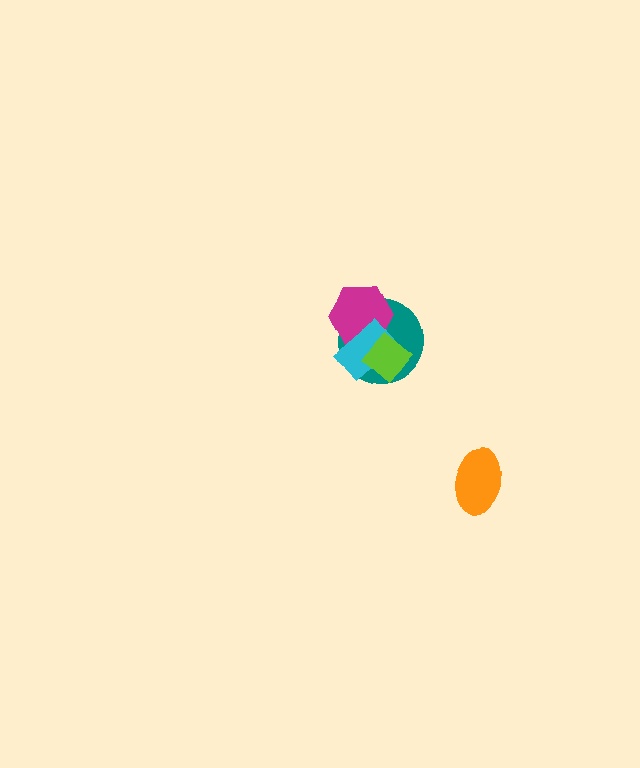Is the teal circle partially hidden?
Yes, it is partially covered by another shape.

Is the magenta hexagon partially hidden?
Yes, it is partially covered by another shape.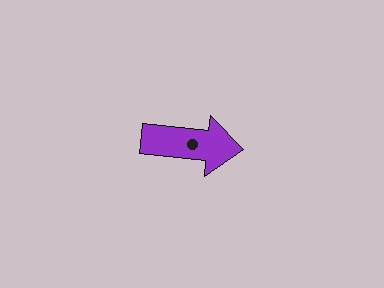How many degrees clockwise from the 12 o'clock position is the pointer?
Approximately 96 degrees.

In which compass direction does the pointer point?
East.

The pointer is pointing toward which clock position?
Roughly 3 o'clock.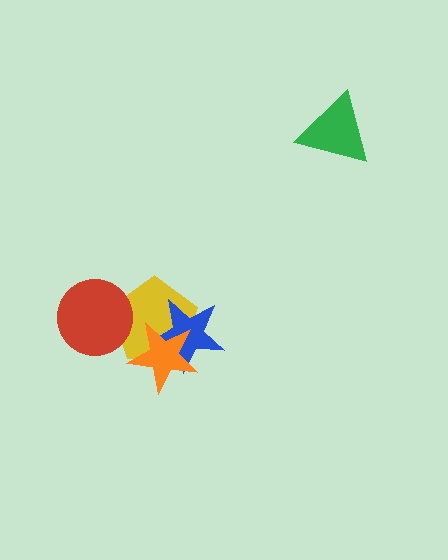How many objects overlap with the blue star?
2 objects overlap with the blue star.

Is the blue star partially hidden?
Yes, it is partially covered by another shape.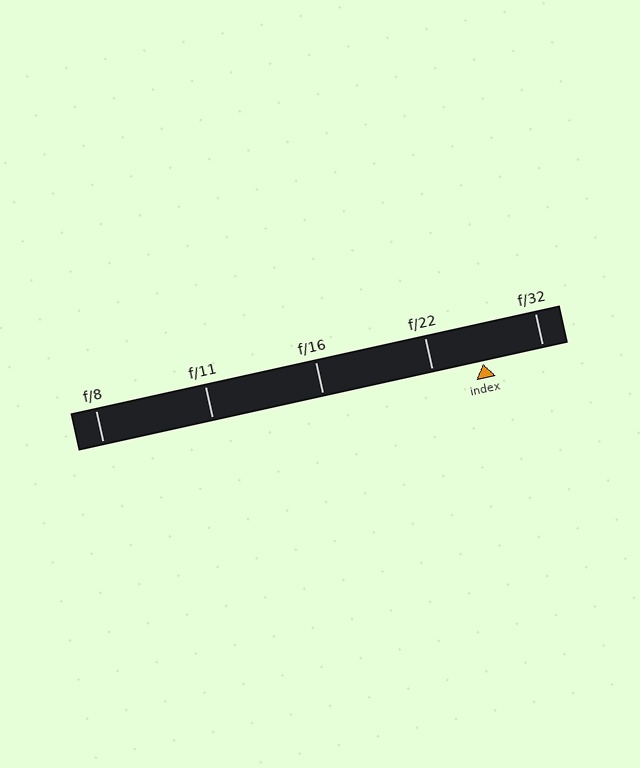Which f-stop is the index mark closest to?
The index mark is closest to f/22.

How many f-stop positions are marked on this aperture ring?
There are 5 f-stop positions marked.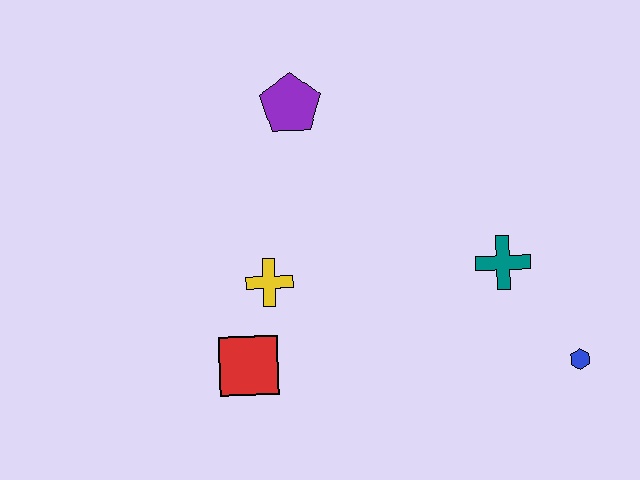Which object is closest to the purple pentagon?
The yellow cross is closest to the purple pentagon.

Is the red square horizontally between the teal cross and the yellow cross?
No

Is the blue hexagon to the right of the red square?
Yes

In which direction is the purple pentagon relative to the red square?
The purple pentagon is above the red square.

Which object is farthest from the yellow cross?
The blue hexagon is farthest from the yellow cross.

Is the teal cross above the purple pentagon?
No